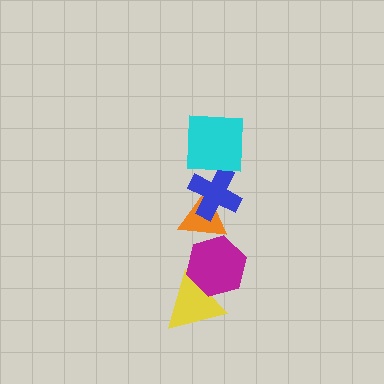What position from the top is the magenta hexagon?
The magenta hexagon is 4th from the top.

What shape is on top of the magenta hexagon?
The orange triangle is on top of the magenta hexagon.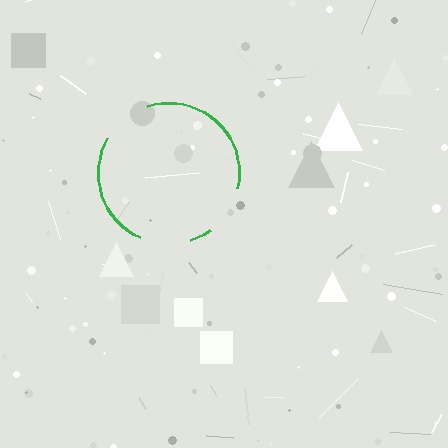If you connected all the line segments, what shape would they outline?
They would outline a circle.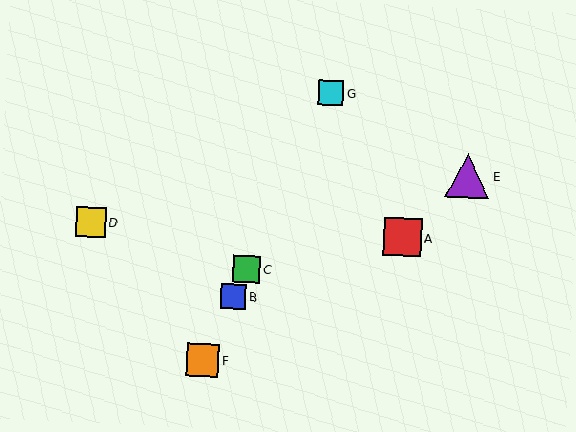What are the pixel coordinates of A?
Object A is at (402, 237).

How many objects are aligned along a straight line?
4 objects (B, C, F, G) are aligned along a straight line.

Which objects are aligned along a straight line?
Objects B, C, F, G are aligned along a straight line.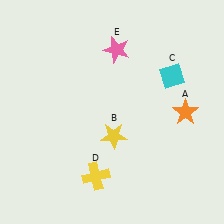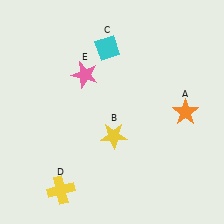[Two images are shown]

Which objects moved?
The objects that moved are: the cyan diamond (C), the yellow cross (D), the pink star (E).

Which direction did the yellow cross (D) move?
The yellow cross (D) moved left.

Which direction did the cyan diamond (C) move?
The cyan diamond (C) moved left.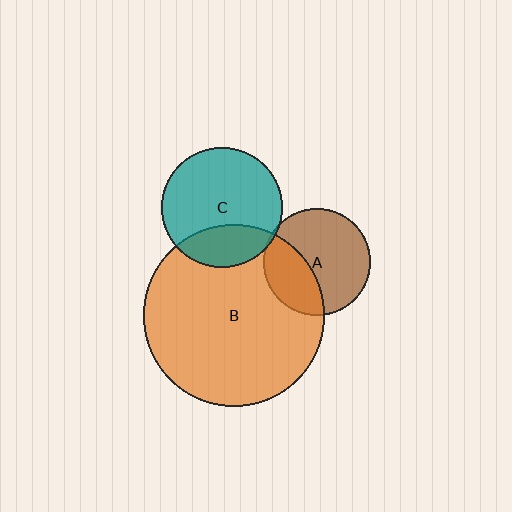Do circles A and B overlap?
Yes.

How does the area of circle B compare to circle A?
Approximately 2.9 times.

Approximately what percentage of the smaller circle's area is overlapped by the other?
Approximately 35%.